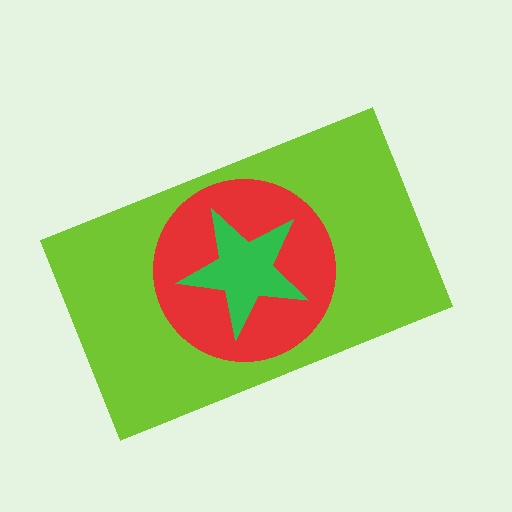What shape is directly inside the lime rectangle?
The red circle.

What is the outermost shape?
The lime rectangle.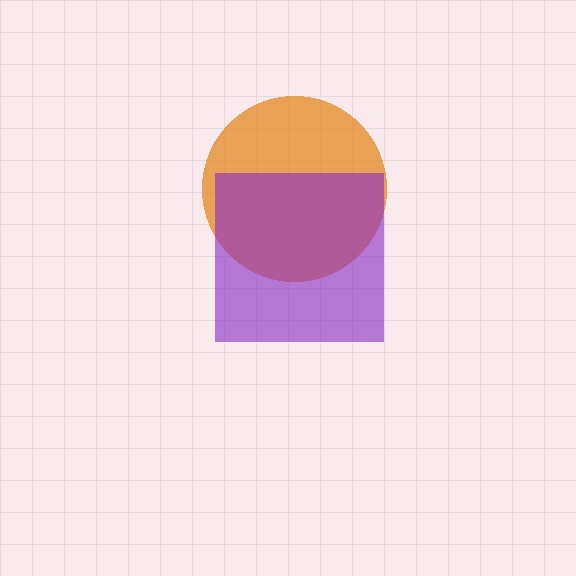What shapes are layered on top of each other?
The layered shapes are: an orange circle, a purple square.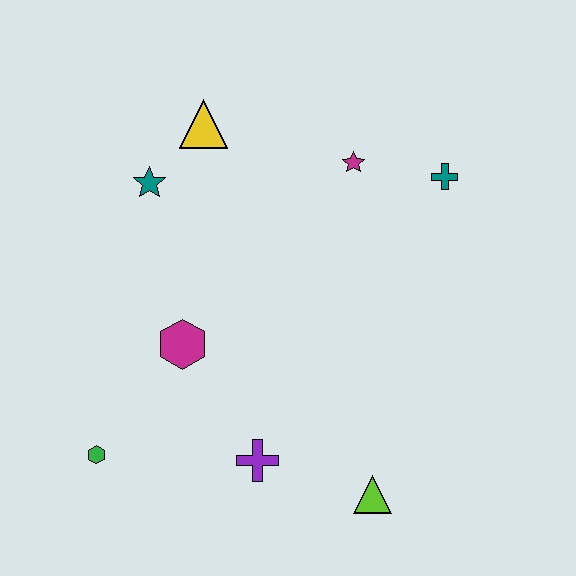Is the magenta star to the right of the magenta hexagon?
Yes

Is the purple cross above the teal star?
No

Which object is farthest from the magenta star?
The green hexagon is farthest from the magenta star.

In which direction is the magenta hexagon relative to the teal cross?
The magenta hexagon is to the left of the teal cross.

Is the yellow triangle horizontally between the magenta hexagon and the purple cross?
Yes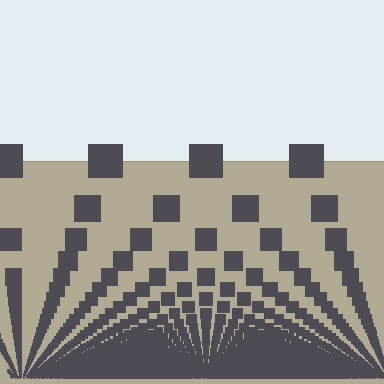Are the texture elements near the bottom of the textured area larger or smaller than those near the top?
Smaller. The gradient is inverted — elements near the bottom are smaller and denser.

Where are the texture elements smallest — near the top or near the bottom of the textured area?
Near the bottom.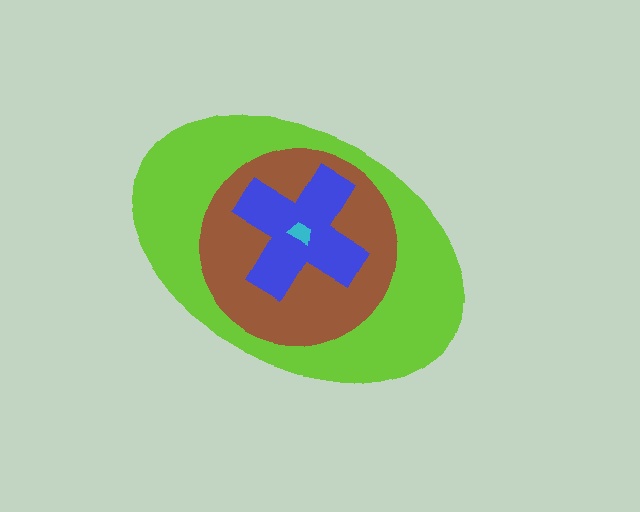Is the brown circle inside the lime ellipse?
Yes.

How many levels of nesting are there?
4.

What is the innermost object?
The cyan trapezoid.